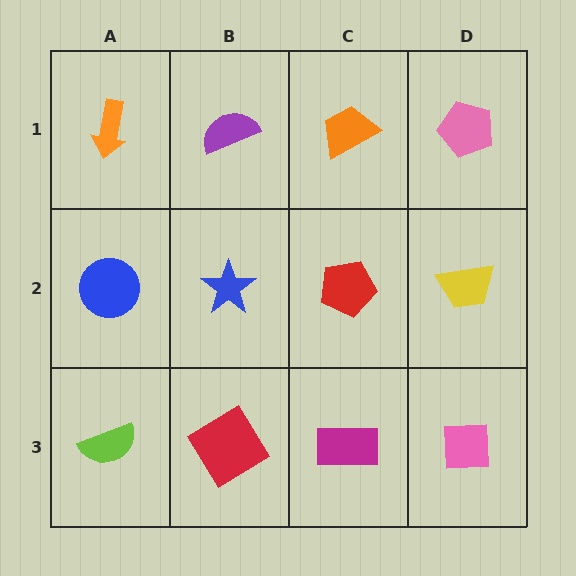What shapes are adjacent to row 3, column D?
A yellow trapezoid (row 2, column D), a magenta rectangle (row 3, column C).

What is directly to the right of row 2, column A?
A blue star.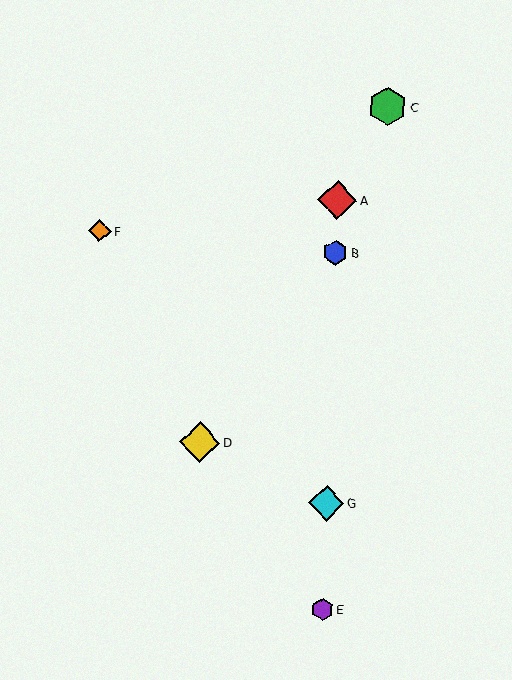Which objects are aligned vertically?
Objects A, B, E, G are aligned vertically.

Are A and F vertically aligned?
No, A is at x≈337 and F is at x≈100.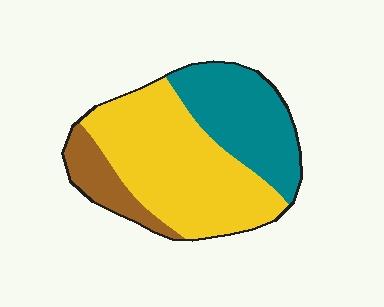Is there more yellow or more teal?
Yellow.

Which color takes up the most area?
Yellow, at roughly 55%.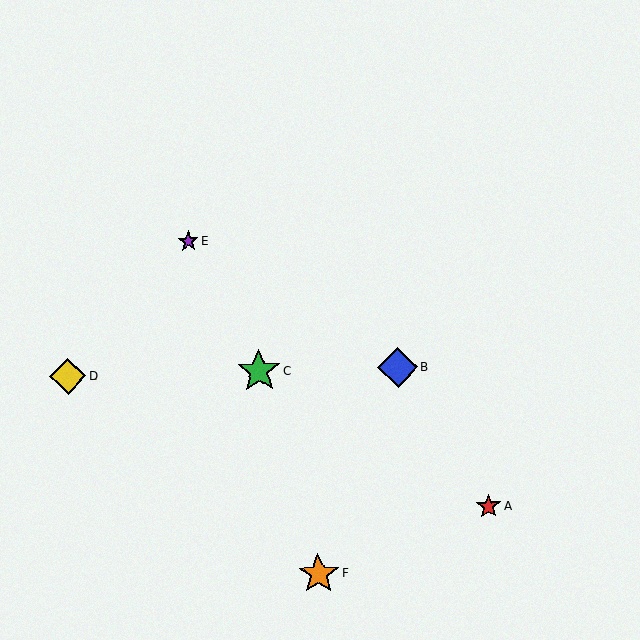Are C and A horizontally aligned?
No, C is at y≈371 and A is at y≈506.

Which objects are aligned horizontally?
Objects B, C, D are aligned horizontally.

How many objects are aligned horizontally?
3 objects (B, C, D) are aligned horizontally.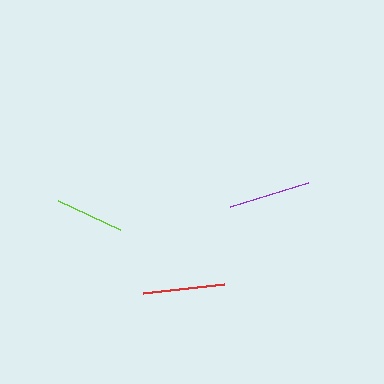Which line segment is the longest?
The purple line is the longest at approximately 81 pixels.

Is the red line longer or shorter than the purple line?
The purple line is longer than the red line.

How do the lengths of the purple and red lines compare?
The purple and red lines are approximately the same length.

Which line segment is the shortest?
The lime line is the shortest at approximately 68 pixels.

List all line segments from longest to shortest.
From longest to shortest: purple, red, lime.